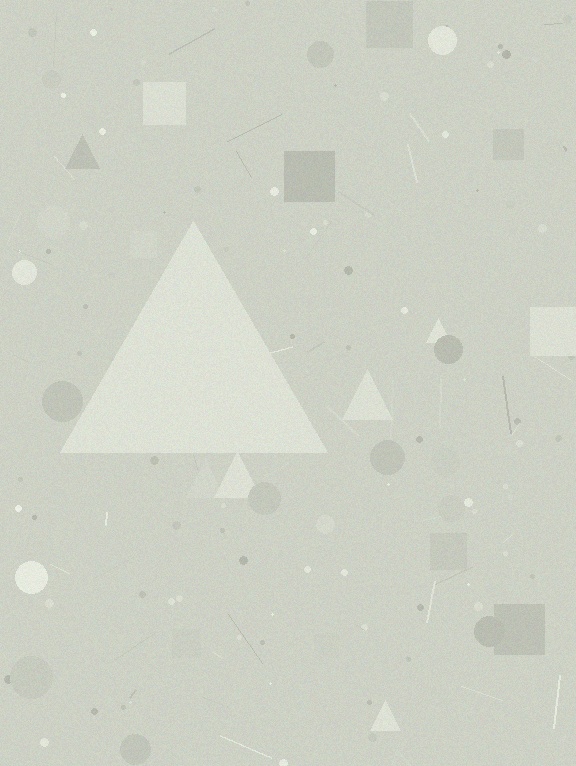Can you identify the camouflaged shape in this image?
The camouflaged shape is a triangle.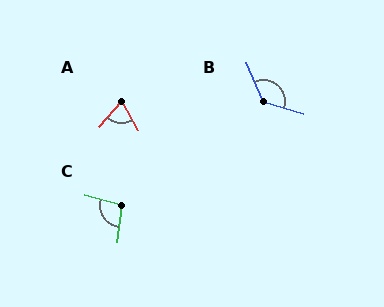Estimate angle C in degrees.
Approximately 97 degrees.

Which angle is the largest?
B, at approximately 129 degrees.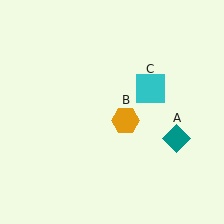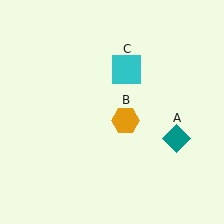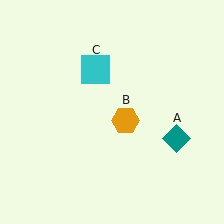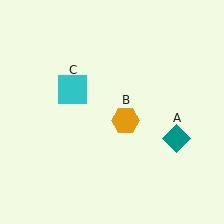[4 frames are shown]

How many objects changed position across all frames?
1 object changed position: cyan square (object C).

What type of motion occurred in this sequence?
The cyan square (object C) rotated counterclockwise around the center of the scene.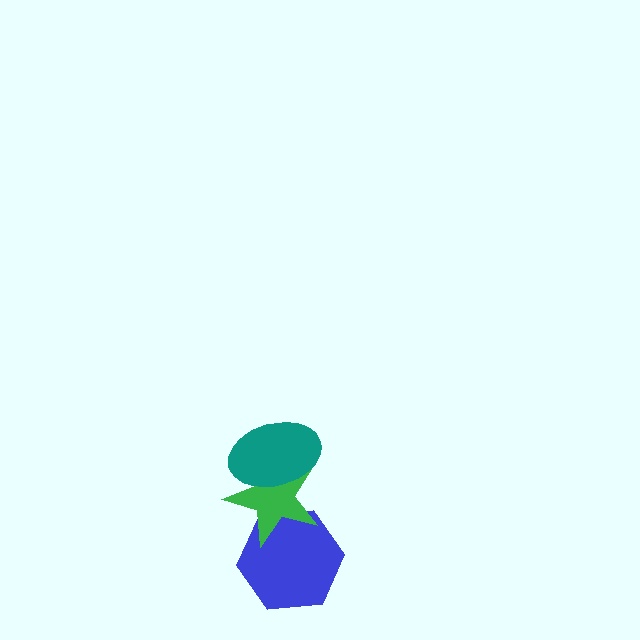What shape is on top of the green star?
The teal ellipse is on top of the green star.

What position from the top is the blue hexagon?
The blue hexagon is 3rd from the top.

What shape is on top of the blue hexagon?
The green star is on top of the blue hexagon.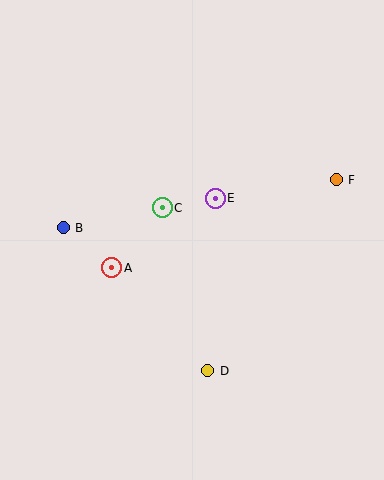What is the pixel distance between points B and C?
The distance between B and C is 101 pixels.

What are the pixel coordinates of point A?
Point A is at (112, 268).